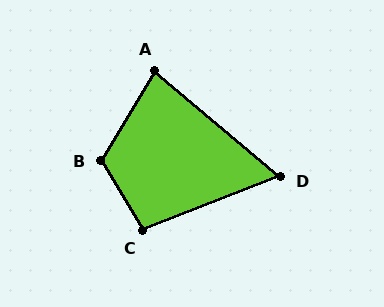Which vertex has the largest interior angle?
B, at approximately 119 degrees.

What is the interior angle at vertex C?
Approximately 100 degrees (obtuse).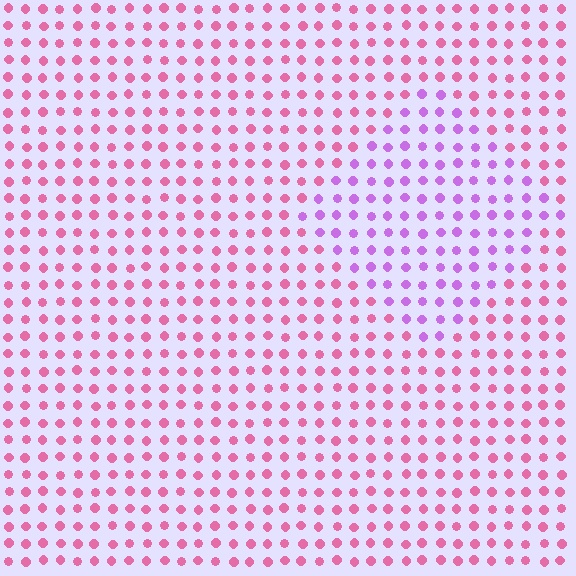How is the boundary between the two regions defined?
The boundary is defined purely by a slight shift in hue (about 45 degrees). Spacing, size, and orientation are identical on both sides.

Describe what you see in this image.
The image is filled with small pink elements in a uniform arrangement. A diamond-shaped region is visible where the elements are tinted to a slightly different hue, forming a subtle color boundary.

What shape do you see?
I see a diamond.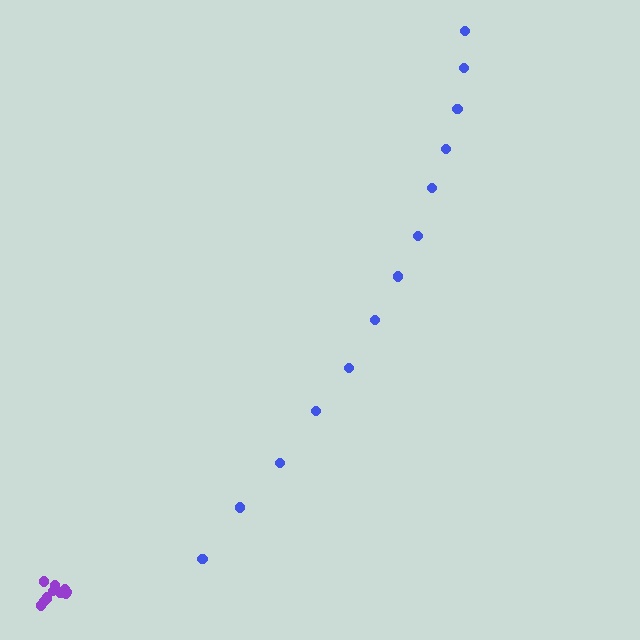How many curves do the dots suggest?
There are 2 distinct paths.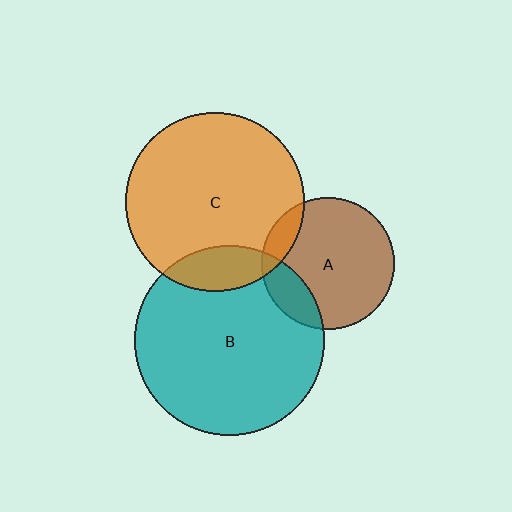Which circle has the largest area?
Circle B (teal).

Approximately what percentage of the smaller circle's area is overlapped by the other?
Approximately 15%.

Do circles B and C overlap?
Yes.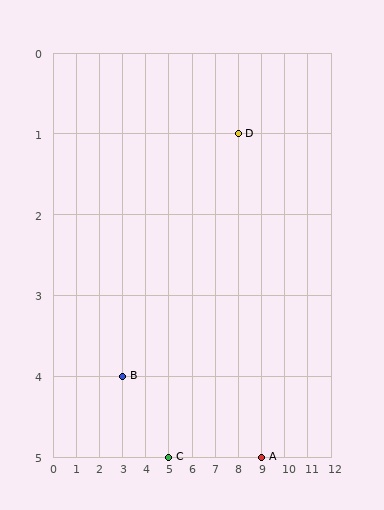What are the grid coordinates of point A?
Point A is at grid coordinates (9, 5).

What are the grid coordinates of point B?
Point B is at grid coordinates (3, 4).